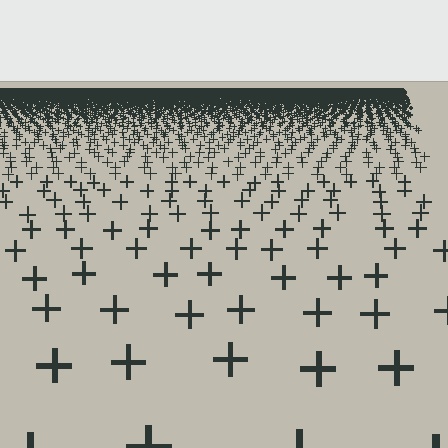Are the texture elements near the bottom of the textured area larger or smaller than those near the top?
Larger. Near the bottom, elements are closer to the viewer and appear at a bigger on-screen size.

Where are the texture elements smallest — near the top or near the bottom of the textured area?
Near the top.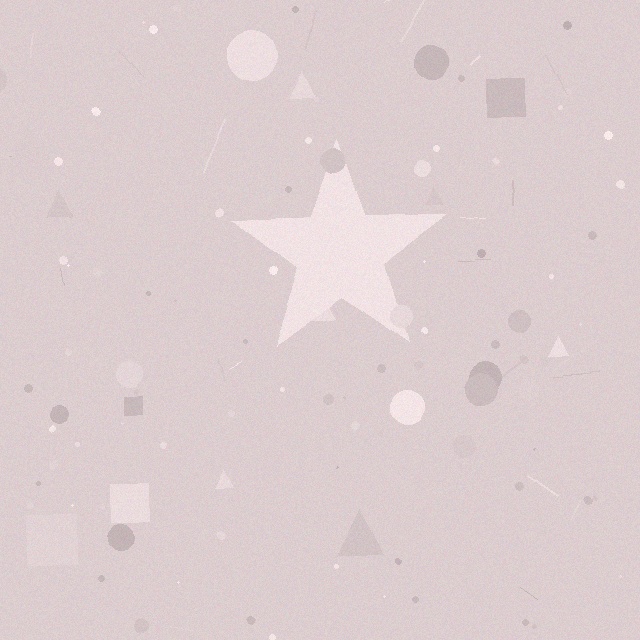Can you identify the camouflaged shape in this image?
The camouflaged shape is a star.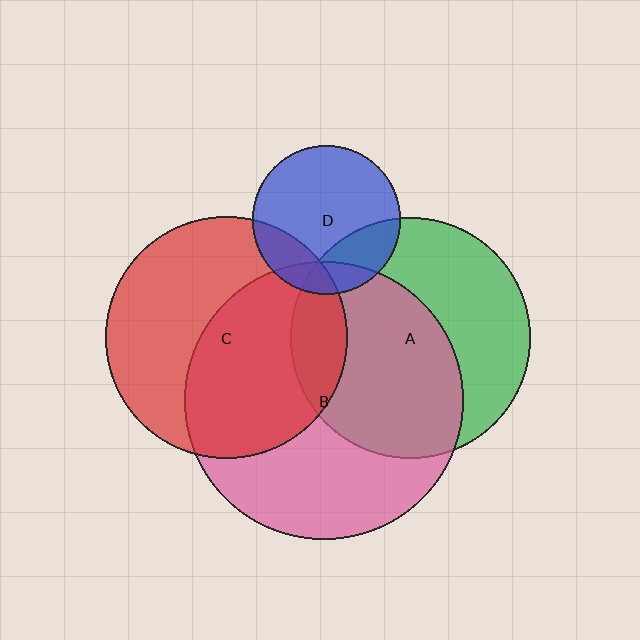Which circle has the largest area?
Circle B (pink).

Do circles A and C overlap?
Yes.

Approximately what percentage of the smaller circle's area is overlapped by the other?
Approximately 15%.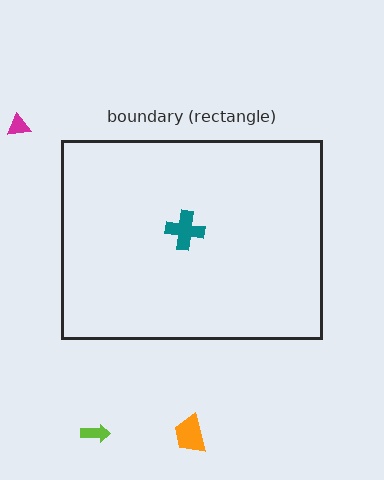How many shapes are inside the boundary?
1 inside, 3 outside.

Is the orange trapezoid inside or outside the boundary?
Outside.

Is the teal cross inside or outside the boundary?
Inside.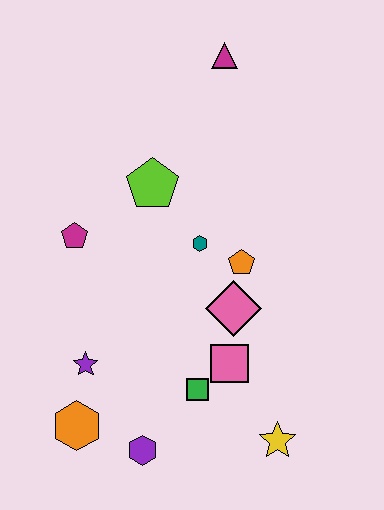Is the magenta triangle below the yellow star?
No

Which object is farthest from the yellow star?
The magenta triangle is farthest from the yellow star.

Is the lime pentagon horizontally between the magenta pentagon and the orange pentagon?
Yes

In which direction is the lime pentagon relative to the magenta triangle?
The lime pentagon is below the magenta triangle.